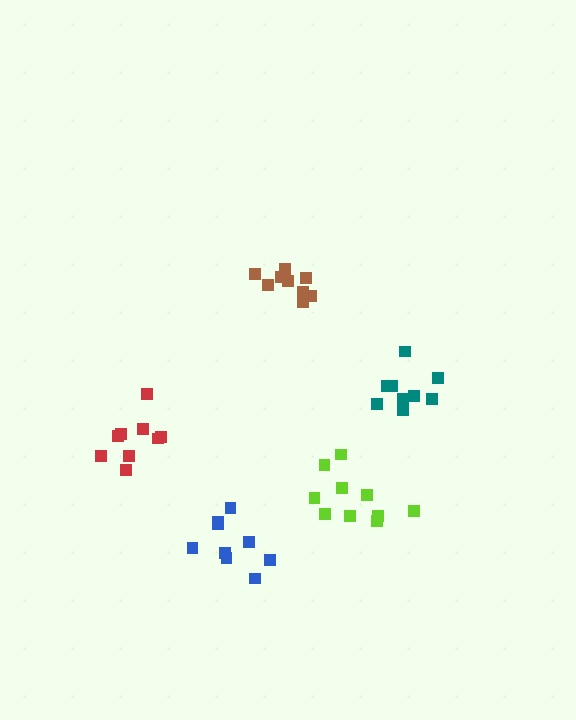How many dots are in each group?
Group 1: 10 dots, Group 2: 9 dots, Group 3: 9 dots, Group 4: 9 dots, Group 5: 9 dots (46 total).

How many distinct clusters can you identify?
There are 5 distinct clusters.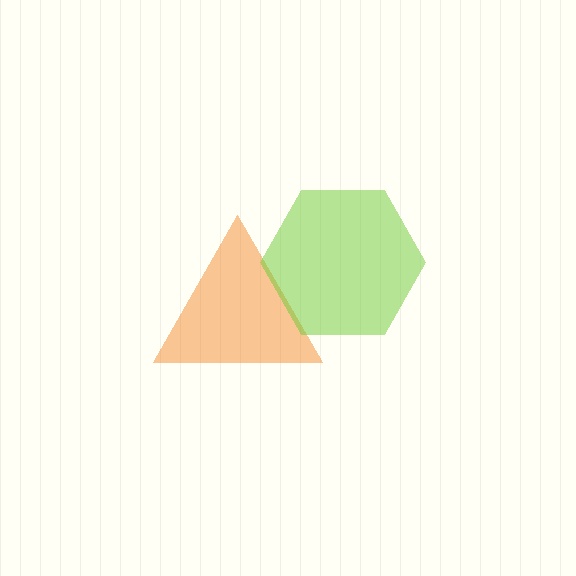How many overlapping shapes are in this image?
There are 2 overlapping shapes in the image.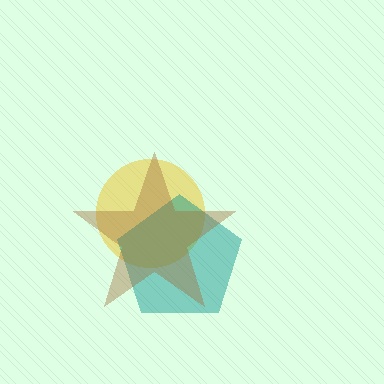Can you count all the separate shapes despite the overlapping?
Yes, there are 3 separate shapes.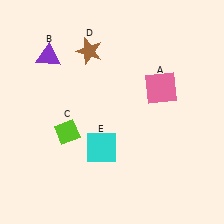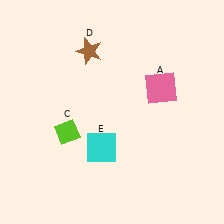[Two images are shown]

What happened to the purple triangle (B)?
The purple triangle (B) was removed in Image 2. It was in the top-left area of Image 1.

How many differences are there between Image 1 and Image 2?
There is 1 difference between the two images.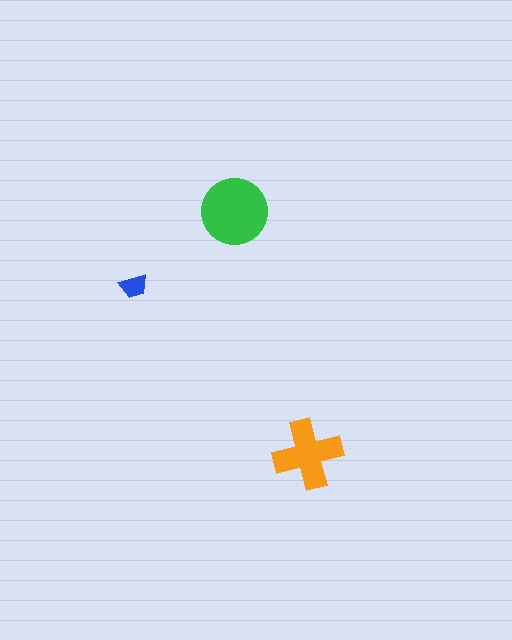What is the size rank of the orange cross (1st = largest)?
2nd.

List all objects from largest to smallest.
The green circle, the orange cross, the blue trapezoid.